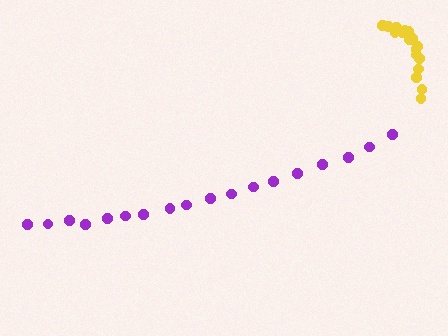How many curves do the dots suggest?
There are 2 distinct paths.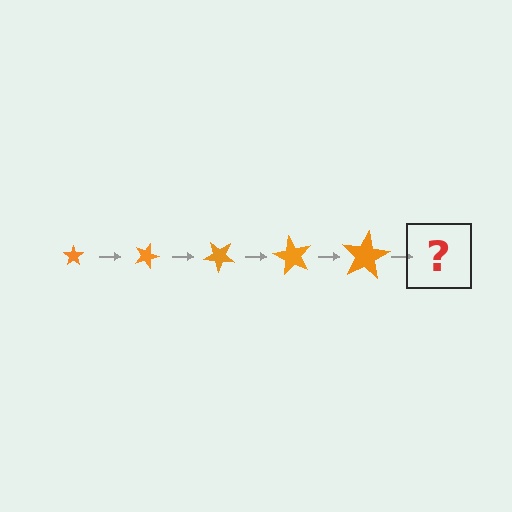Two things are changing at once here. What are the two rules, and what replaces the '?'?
The two rules are that the star grows larger each step and it rotates 20 degrees each step. The '?' should be a star, larger than the previous one and rotated 100 degrees from the start.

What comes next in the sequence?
The next element should be a star, larger than the previous one and rotated 100 degrees from the start.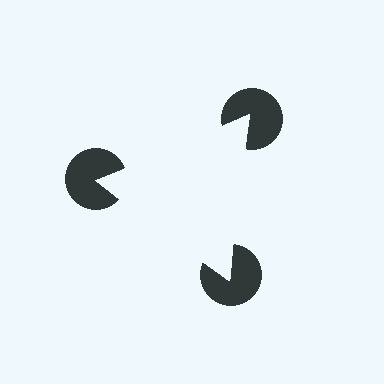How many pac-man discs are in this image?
There are 3 — one at each vertex of the illusory triangle.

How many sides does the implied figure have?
3 sides.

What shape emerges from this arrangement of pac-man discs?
An illusory triangle — its edges are inferred from the aligned wedge cuts in the pac-man discs, not physically drawn.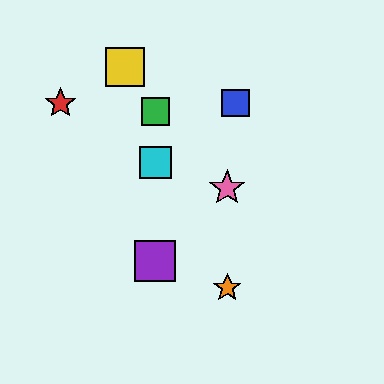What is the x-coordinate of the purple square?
The purple square is at x≈155.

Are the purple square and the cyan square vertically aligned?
Yes, both are at x≈155.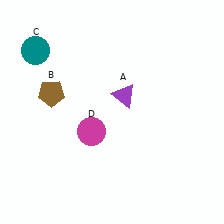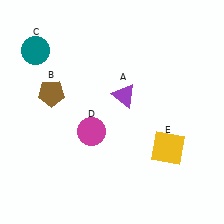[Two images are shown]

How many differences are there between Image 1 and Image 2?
There is 1 difference between the two images.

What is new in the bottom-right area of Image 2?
A yellow square (E) was added in the bottom-right area of Image 2.